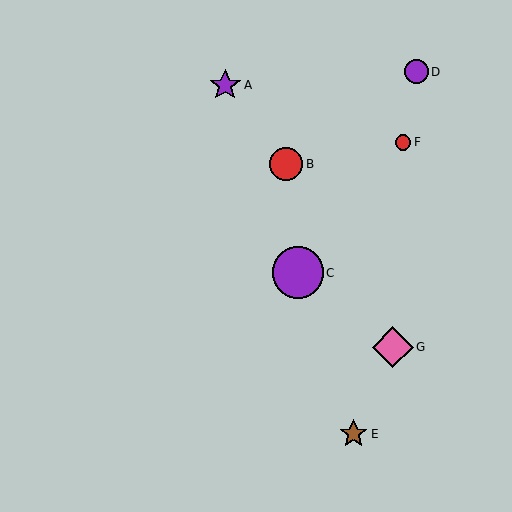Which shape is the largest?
The purple circle (labeled C) is the largest.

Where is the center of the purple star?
The center of the purple star is at (225, 85).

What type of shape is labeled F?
Shape F is a red circle.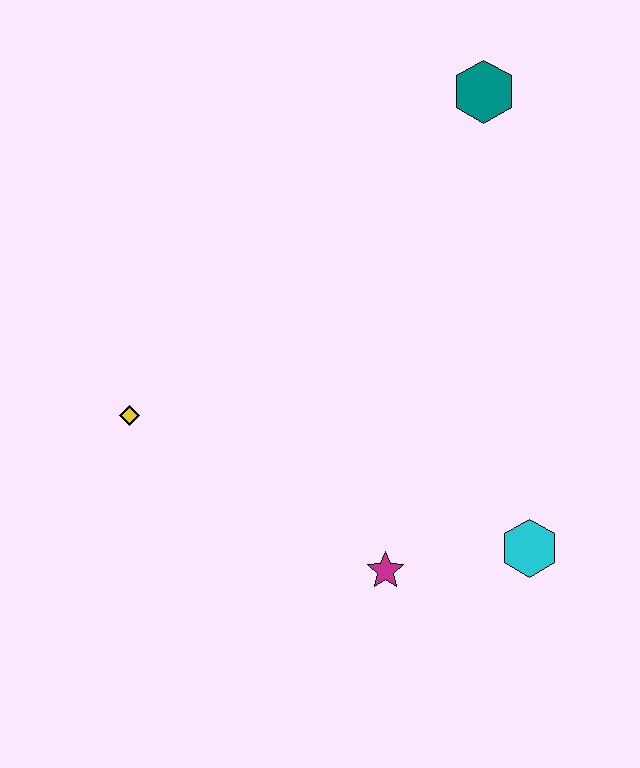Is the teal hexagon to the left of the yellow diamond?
No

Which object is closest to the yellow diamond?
The magenta star is closest to the yellow diamond.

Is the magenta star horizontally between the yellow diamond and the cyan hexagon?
Yes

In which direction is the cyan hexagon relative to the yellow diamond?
The cyan hexagon is to the right of the yellow diamond.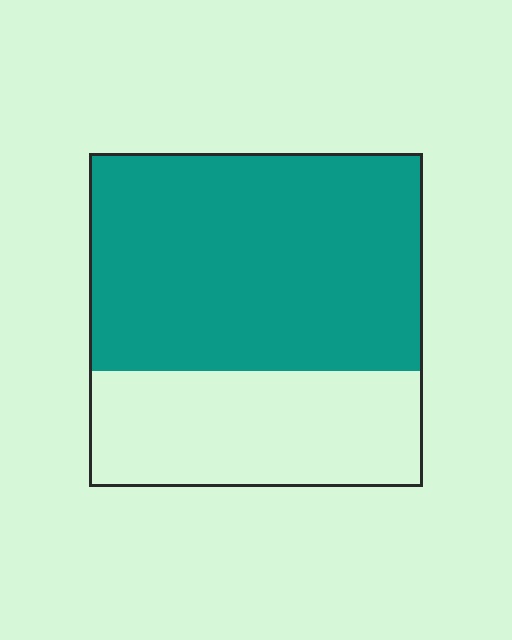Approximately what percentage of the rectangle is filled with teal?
Approximately 65%.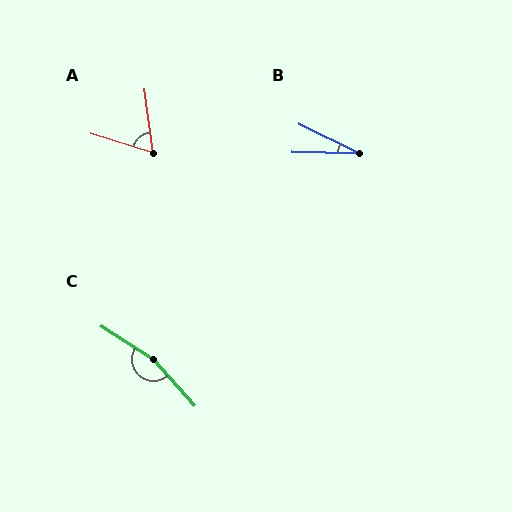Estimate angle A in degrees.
Approximately 65 degrees.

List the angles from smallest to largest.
B (24°), A (65°), C (165°).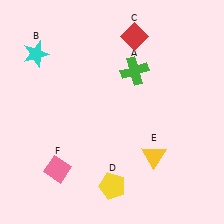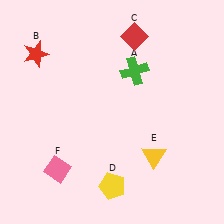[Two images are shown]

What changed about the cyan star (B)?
In Image 1, B is cyan. In Image 2, it changed to red.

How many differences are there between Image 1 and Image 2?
There is 1 difference between the two images.